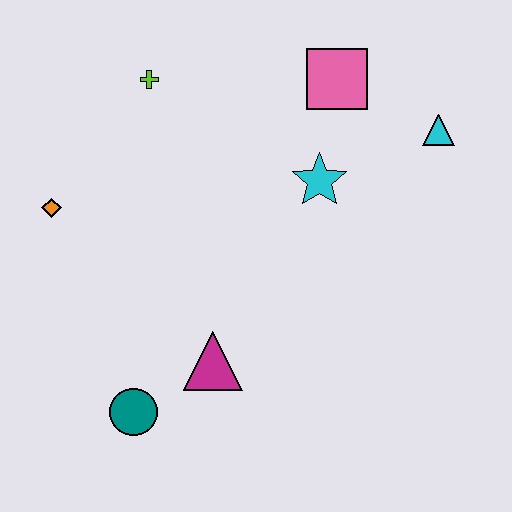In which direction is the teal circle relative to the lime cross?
The teal circle is below the lime cross.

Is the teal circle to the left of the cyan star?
Yes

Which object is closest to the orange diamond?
The lime cross is closest to the orange diamond.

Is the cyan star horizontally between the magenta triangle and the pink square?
Yes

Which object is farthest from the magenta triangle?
The cyan triangle is farthest from the magenta triangle.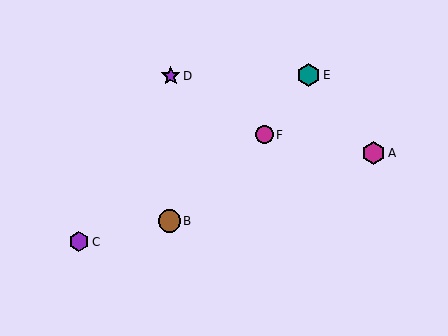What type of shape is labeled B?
Shape B is a brown circle.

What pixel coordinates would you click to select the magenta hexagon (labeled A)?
Click at (374, 153) to select the magenta hexagon A.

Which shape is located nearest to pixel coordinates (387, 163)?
The magenta hexagon (labeled A) at (374, 153) is nearest to that location.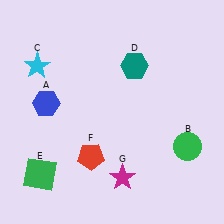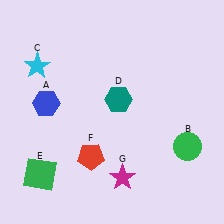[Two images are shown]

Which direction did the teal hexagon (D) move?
The teal hexagon (D) moved down.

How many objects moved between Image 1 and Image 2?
1 object moved between the two images.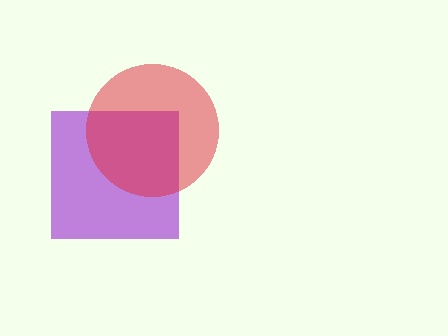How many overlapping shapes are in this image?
There are 2 overlapping shapes in the image.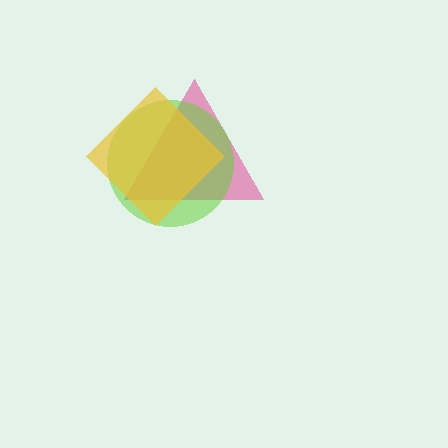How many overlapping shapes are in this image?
There are 3 overlapping shapes in the image.